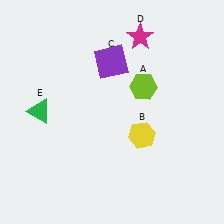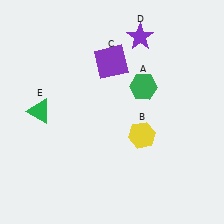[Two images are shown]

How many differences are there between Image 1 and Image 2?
There are 2 differences between the two images.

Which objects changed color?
A changed from lime to green. D changed from magenta to purple.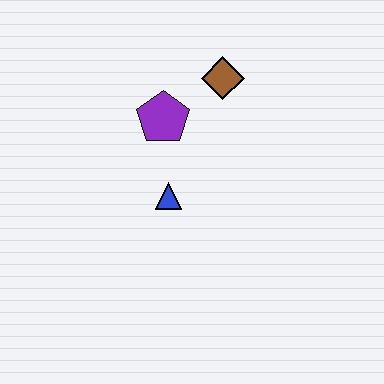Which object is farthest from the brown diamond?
The blue triangle is farthest from the brown diamond.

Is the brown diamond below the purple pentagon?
No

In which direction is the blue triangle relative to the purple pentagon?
The blue triangle is below the purple pentagon.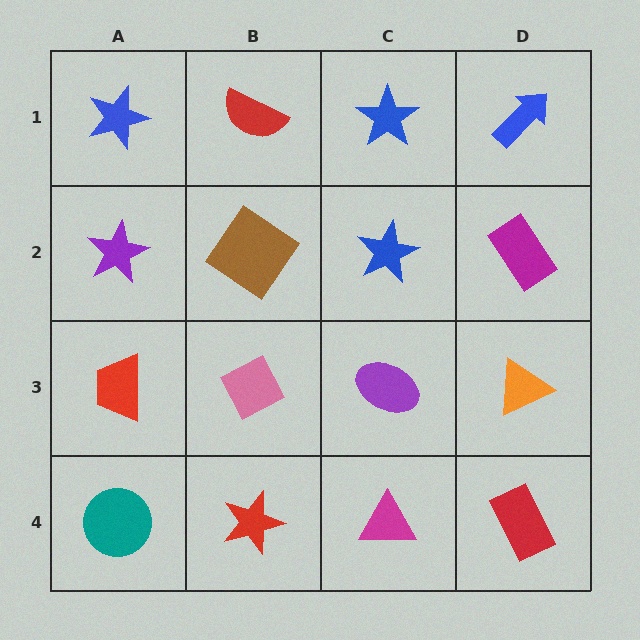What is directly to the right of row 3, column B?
A purple ellipse.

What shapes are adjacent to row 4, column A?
A red trapezoid (row 3, column A), a red star (row 4, column B).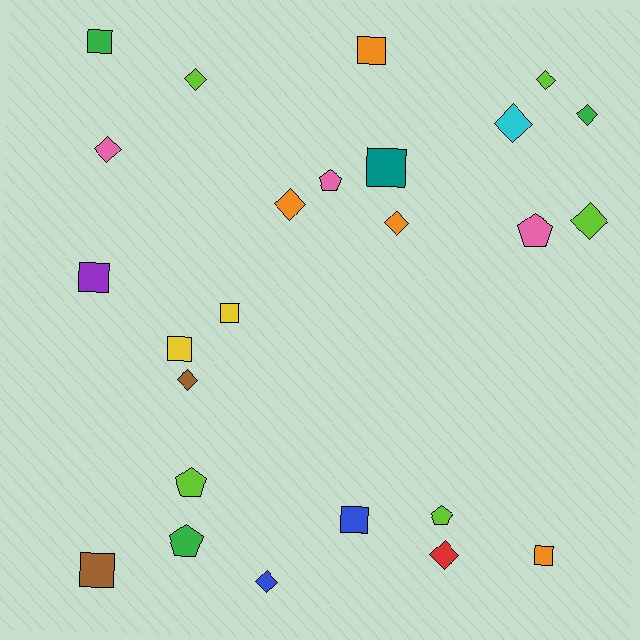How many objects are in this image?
There are 25 objects.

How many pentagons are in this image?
There are 5 pentagons.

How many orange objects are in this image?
There are 4 orange objects.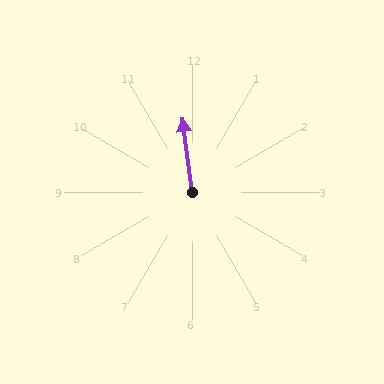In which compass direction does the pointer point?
North.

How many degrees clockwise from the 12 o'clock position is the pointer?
Approximately 352 degrees.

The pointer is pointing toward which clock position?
Roughly 12 o'clock.